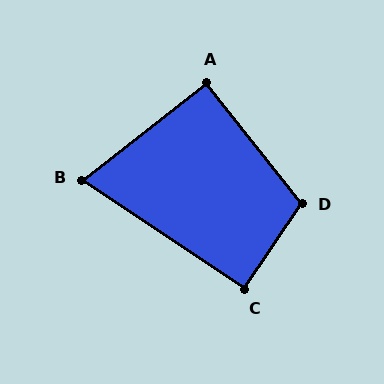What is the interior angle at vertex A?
Approximately 90 degrees (approximately right).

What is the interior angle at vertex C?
Approximately 90 degrees (approximately right).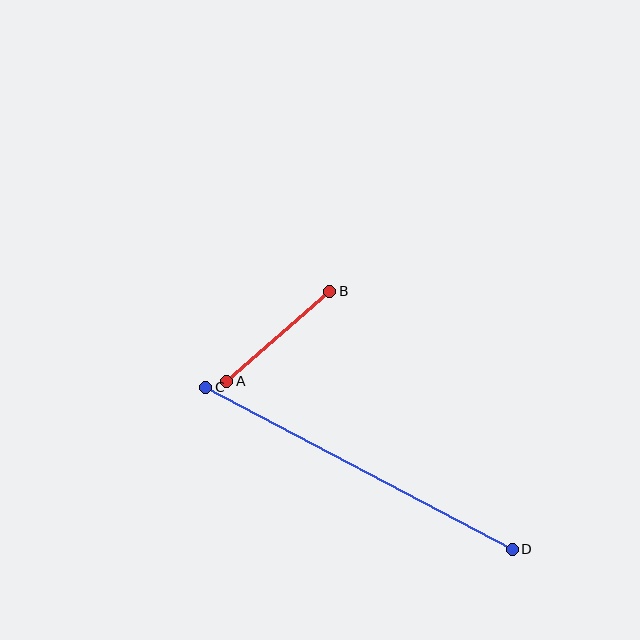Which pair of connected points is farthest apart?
Points C and D are farthest apart.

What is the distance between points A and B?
The distance is approximately 137 pixels.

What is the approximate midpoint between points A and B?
The midpoint is at approximately (278, 336) pixels.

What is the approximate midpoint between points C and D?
The midpoint is at approximately (359, 468) pixels.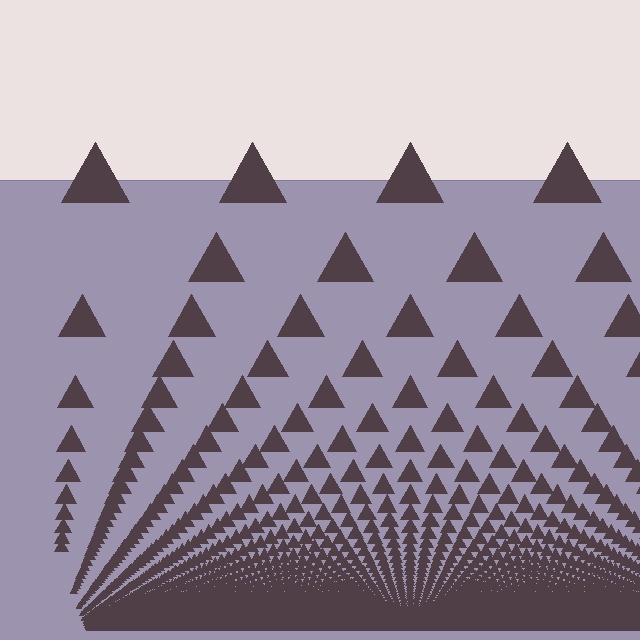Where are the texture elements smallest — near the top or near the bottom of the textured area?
Near the bottom.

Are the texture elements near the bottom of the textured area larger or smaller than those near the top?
Smaller. The gradient is inverted — elements near the bottom are smaller and denser.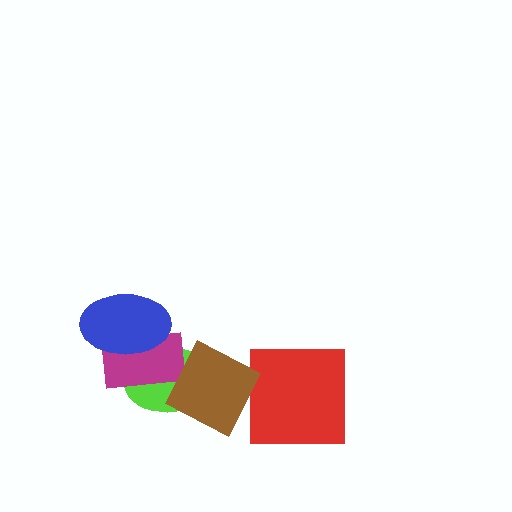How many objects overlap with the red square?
0 objects overlap with the red square.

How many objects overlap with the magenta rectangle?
2 objects overlap with the magenta rectangle.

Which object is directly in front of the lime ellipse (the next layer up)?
The magenta rectangle is directly in front of the lime ellipse.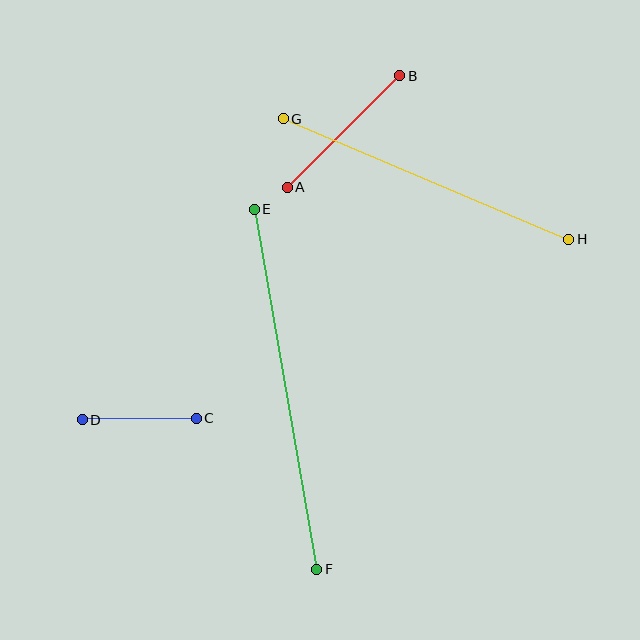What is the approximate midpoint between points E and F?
The midpoint is at approximately (285, 389) pixels.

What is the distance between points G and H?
The distance is approximately 310 pixels.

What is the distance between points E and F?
The distance is approximately 365 pixels.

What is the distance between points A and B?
The distance is approximately 158 pixels.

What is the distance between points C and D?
The distance is approximately 114 pixels.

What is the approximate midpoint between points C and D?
The midpoint is at approximately (139, 419) pixels.